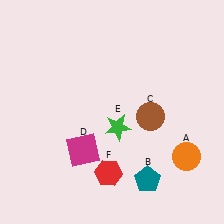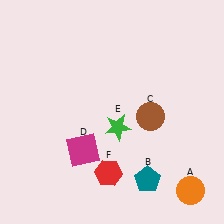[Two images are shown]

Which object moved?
The orange circle (A) moved down.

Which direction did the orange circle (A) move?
The orange circle (A) moved down.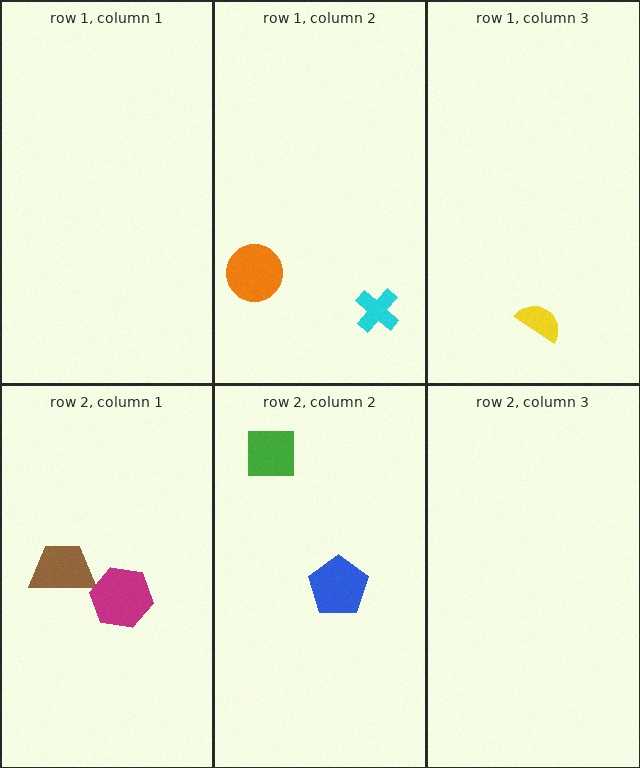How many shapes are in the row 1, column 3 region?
1.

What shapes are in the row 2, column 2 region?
The blue pentagon, the green square.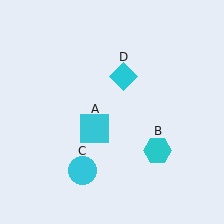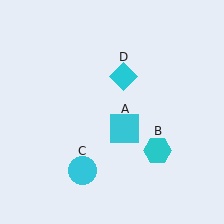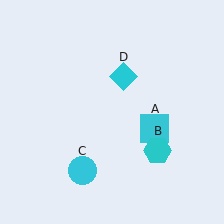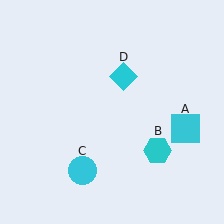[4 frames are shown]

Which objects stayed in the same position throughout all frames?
Cyan hexagon (object B) and cyan circle (object C) and cyan diamond (object D) remained stationary.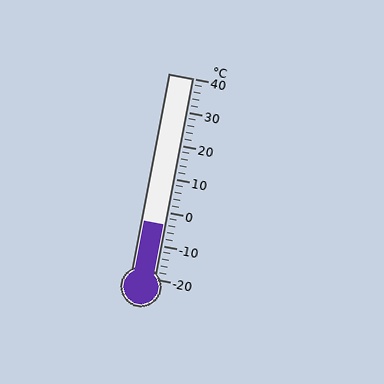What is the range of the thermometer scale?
The thermometer scale ranges from -20°C to 40°C.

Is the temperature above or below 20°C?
The temperature is below 20°C.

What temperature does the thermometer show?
The thermometer shows approximately -4°C.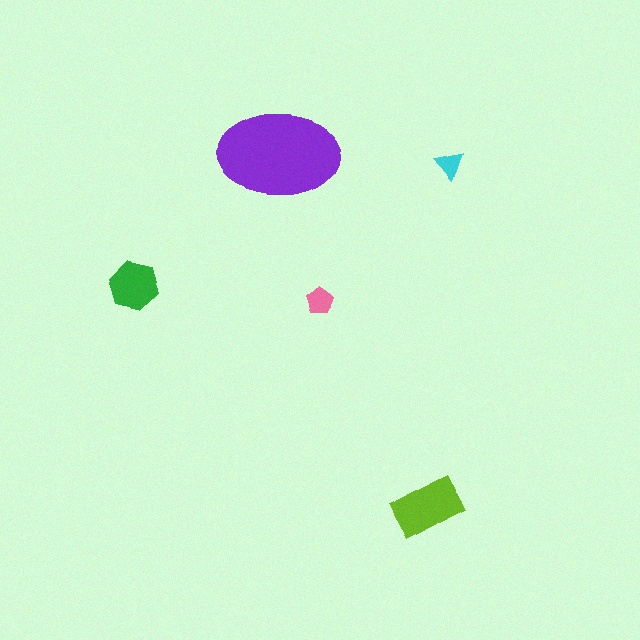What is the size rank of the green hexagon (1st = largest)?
3rd.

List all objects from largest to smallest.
The purple ellipse, the lime rectangle, the green hexagon, the pink pentagon, the cyan triangle.